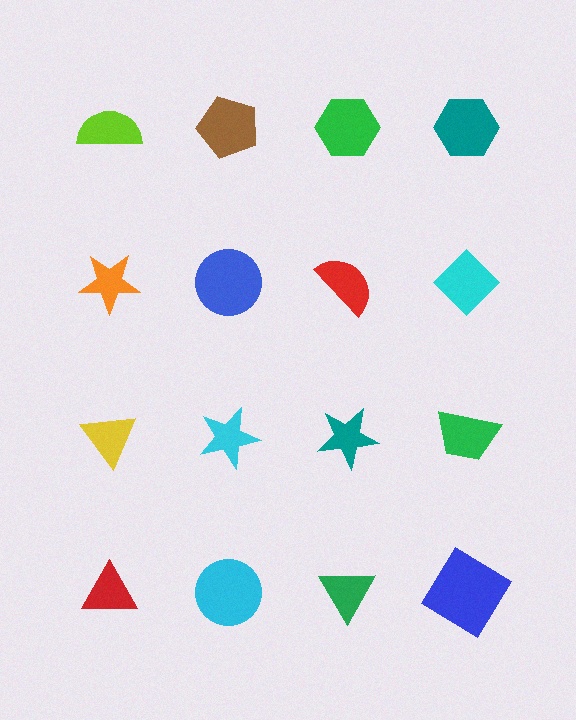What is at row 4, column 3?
A green triangle.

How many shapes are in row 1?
4 shapes.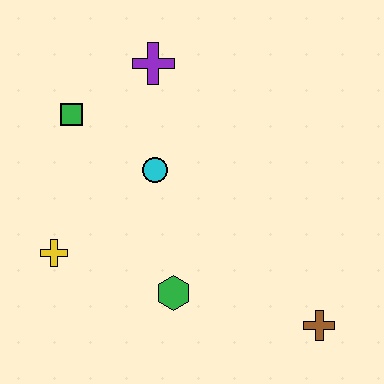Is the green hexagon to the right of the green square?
Yes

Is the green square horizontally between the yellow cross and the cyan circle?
Yes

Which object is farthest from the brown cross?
The green square is farthest from the brown cross.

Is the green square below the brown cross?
No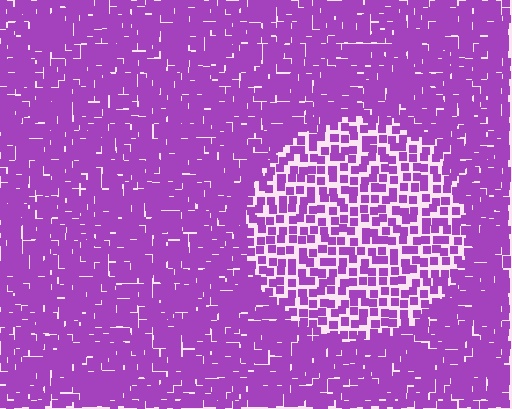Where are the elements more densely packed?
The elements are more densely packed outside the circle boundary.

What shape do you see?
I see a circle.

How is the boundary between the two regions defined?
The boundary is defined by a change in element density (approximately 2.0x ratio). All elements are the same color, size, and shape.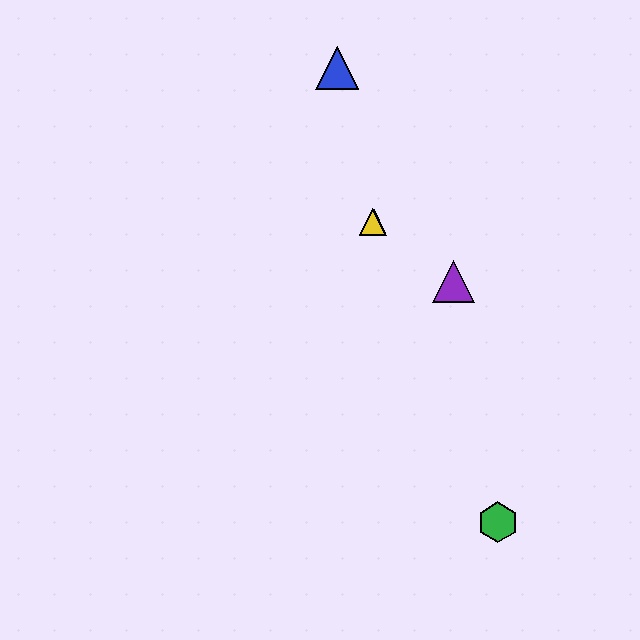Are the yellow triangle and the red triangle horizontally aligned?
Yes, both are at y≈222.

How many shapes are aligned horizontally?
2 shapes (the red triangle, the yellow triangle) are aligned horizontally.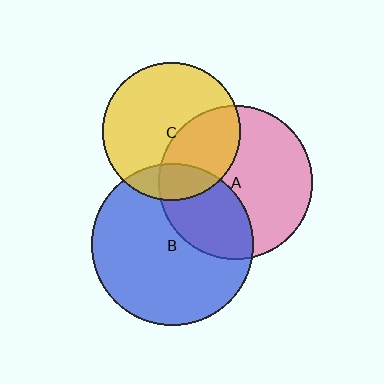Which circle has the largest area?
Circle B (blue).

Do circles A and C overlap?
Yes.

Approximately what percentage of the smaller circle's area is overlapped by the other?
Approximately 35%.